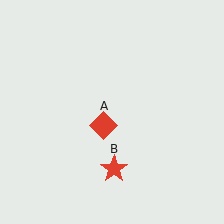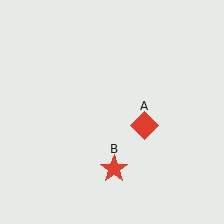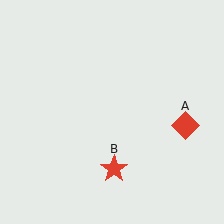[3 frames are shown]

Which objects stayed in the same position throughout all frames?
Red star (object B) remained stationary.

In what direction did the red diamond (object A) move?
The red diamond (object A) moved right.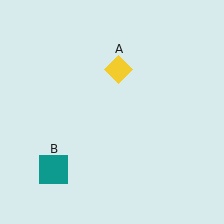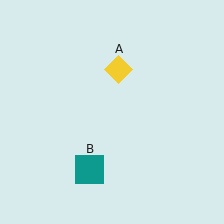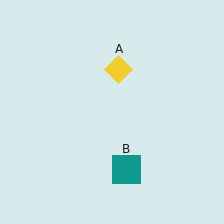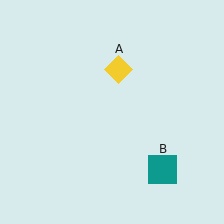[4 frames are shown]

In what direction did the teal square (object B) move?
The teal square (object B) moved right.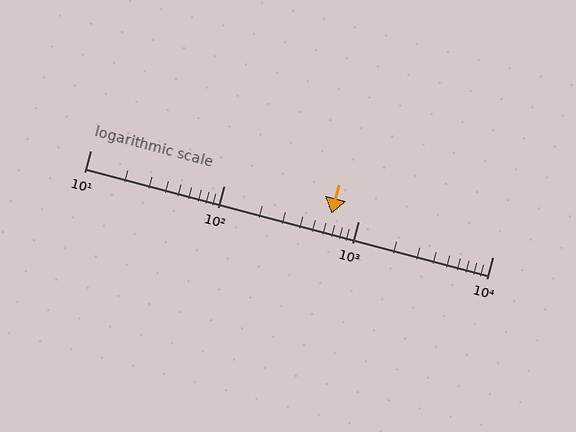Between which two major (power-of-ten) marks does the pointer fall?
The pointer is between 100 and 1000.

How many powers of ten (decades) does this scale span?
The scale spans 3 decades, from 10 to 10000.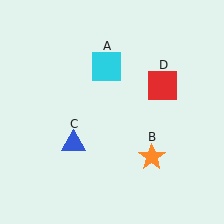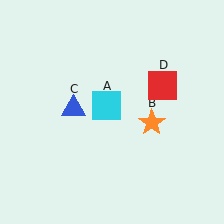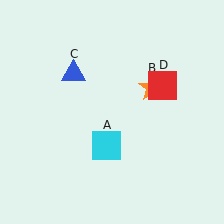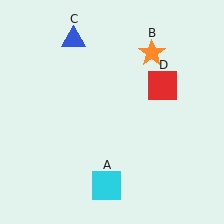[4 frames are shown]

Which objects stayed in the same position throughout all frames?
Red square (object D) remained stationary.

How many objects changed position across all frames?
3 objects changed position: cyan square (object A), orange star (object B), blue triangle (object C).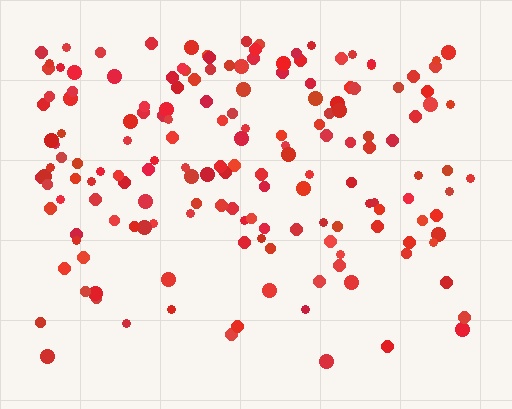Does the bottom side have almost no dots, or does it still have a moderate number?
Still a moderate number, just noticeably fewer than the top.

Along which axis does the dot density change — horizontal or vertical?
Vertical.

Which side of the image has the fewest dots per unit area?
The bottom.